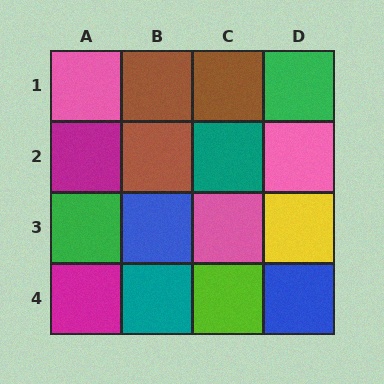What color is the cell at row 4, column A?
Magenta.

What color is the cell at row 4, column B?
Teal.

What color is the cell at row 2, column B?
Brown.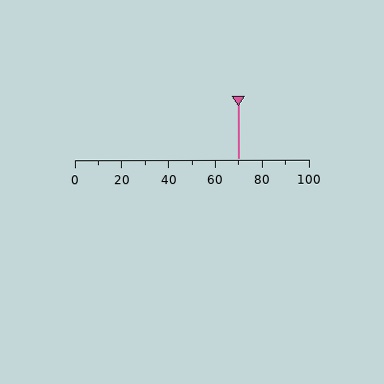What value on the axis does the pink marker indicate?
The marker indicates approximately 70.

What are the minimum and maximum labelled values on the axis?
The axis runs from 0 to 100.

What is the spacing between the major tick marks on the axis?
The major ticks are spaced 20 apart.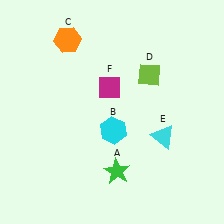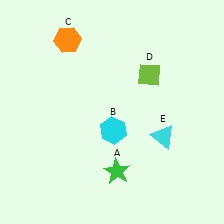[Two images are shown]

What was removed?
The magenta diamond (F) was removed in Image 2.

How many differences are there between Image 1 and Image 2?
There is 1 difference between the two images.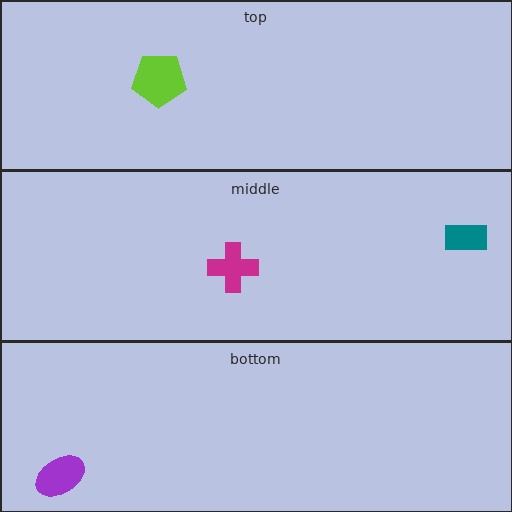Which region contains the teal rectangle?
The middle region.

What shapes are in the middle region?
The teal rectangle, the magenta cross.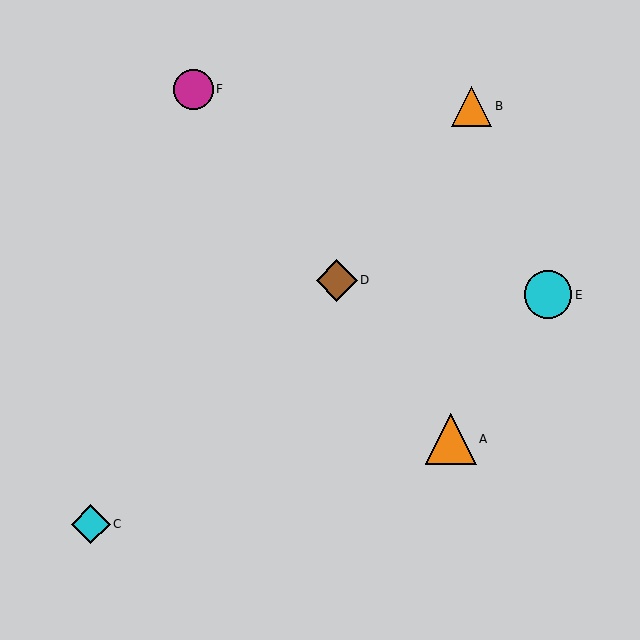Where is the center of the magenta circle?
The center of the magenta circle is at (194, 89).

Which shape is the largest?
The orange triangle (labeled A) is the largest.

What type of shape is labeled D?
Shape D is a brown diamond.